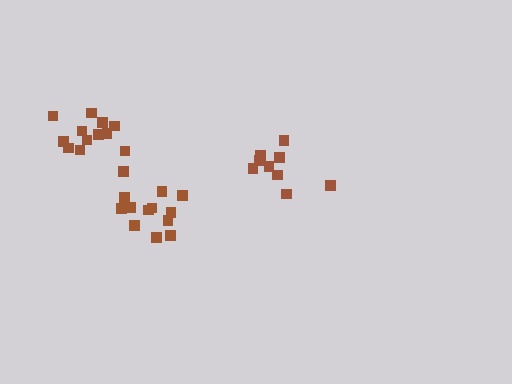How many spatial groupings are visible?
There are 3 spatial groupings.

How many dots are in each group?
Group 1: 14 dots, Group 2: 9 dots, Group 3: 13 dots (36 total).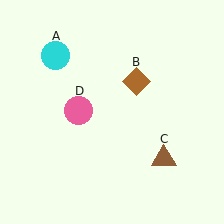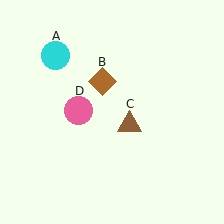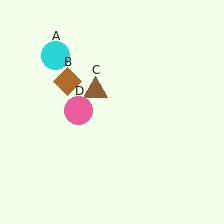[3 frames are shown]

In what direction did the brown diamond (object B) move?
The brown diamond (object B) moved left.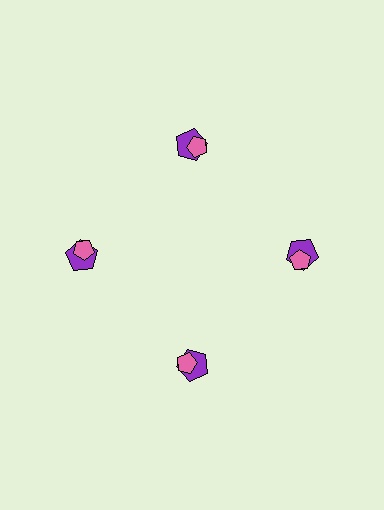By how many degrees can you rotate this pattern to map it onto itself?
The pattern maps onto itself every 90 degrees of rotation.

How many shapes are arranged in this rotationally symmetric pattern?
There are 8 shapes, arranged in 4 groups of 2.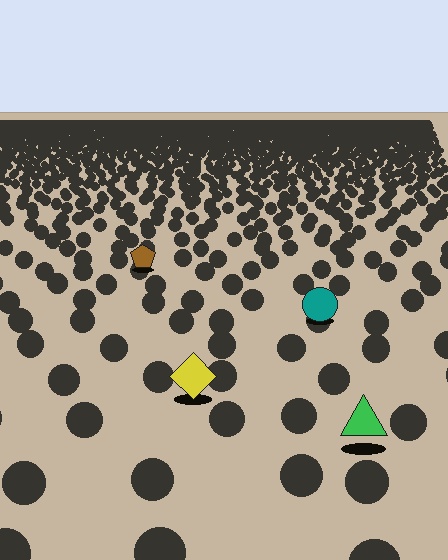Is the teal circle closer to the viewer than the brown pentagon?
Yes. The teal circle is closer — you can tell from the texture gradient: the ground texture is coarser near it.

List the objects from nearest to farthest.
From nearest to farthest: the green triangle, the yellow diamond, the teal circle, the brown pentagon.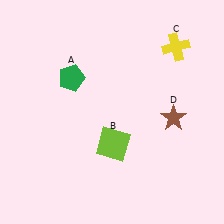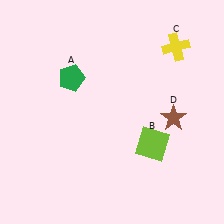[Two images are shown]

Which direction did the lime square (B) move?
The lime square (B) moved right.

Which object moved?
The lime square (B) moved right.